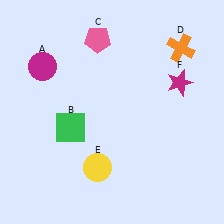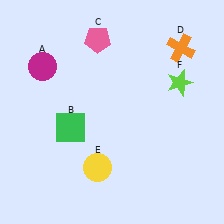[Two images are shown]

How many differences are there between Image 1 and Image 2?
There is 1 difference between the two images.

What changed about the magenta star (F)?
In Image 1, F is magenta. In Image 2, it changed to lime.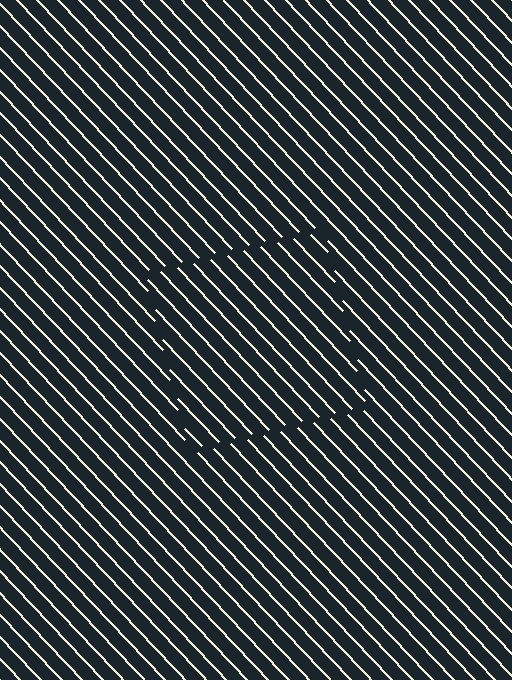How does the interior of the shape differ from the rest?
The interior of the shape contains the same grating, shifted by half a period — the contour is defined by the phase discontinuity where line-ends from the inner and outer gratings abut.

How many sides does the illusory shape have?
4 sides — the line-ends trace a square.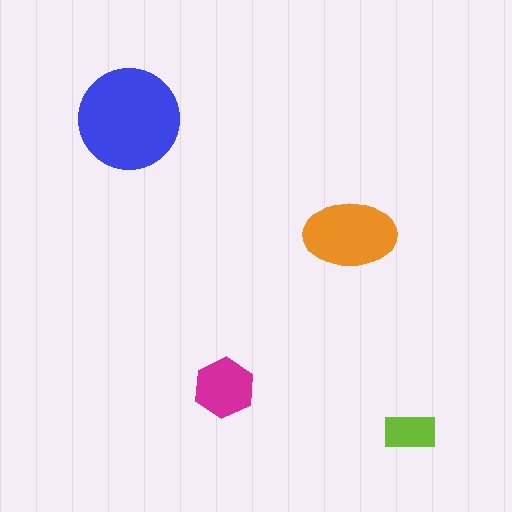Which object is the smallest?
The lime rectangle.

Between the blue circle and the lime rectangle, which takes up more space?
The blue circle.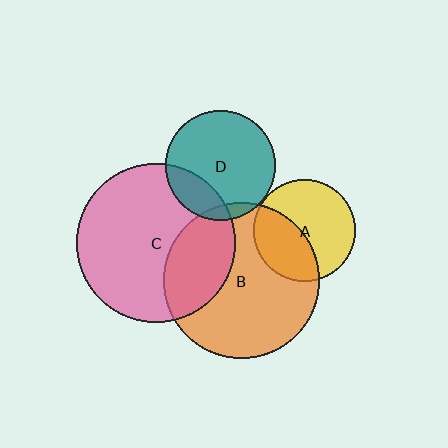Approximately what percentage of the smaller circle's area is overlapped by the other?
Approximately 5%.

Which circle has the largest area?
Circle C (pink).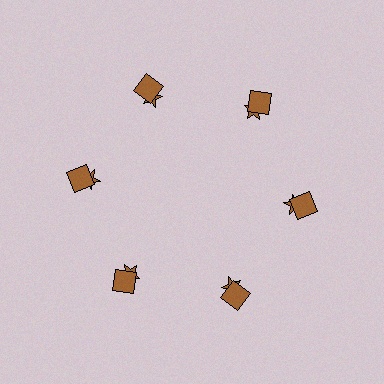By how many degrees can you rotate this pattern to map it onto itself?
The pattern maps onto itself every 60 degrees of rotation.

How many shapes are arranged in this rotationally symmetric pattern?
There are 12 shapes, arranged in 6 groups of 2.